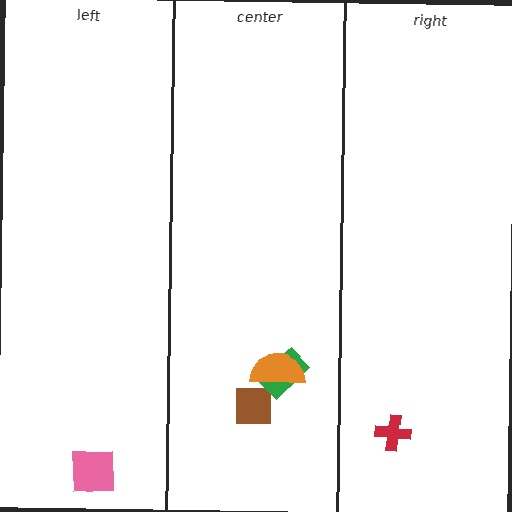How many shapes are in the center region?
3.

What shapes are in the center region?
The brown square, the green rectangle, the orange semicircle.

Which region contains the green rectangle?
The center region.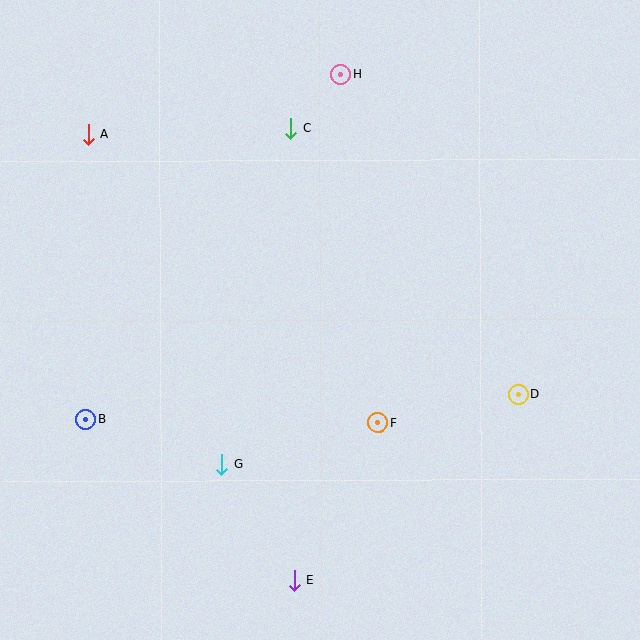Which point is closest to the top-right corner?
Point H is closest to the top-right corner.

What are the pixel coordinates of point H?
Point H is at (341, 74).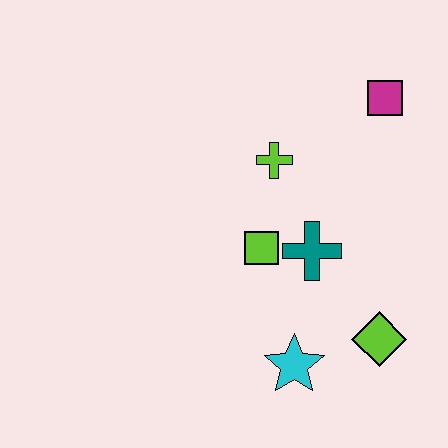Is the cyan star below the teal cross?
Yes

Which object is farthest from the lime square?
The magenta square is farthest from the lime square.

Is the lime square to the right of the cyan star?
No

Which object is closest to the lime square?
The teal cross is closest to the lime square.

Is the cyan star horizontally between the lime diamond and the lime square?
Yes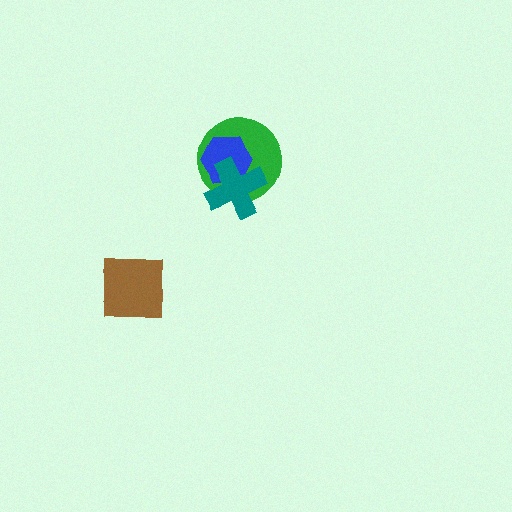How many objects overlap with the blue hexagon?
2 objects overlap with the blue hexagon.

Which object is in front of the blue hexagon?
The teal cross is in front of the blue hexagon.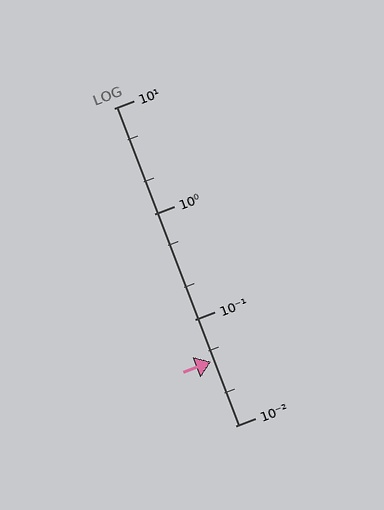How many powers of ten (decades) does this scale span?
The scale spans 3 decades, from 0.01 to 10.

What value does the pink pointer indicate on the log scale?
The pointer indicates approximately 0.04.